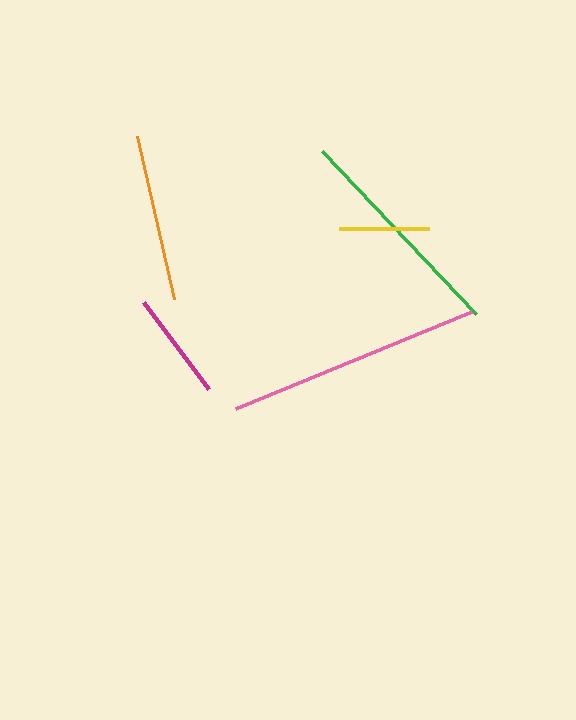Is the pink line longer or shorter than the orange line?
The pink line is longer than the orange line.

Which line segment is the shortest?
The yellow line is the shortest at approximately 89 pixels.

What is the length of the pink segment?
The pink segment is approximately 256 pixels long.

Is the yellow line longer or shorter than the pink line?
The pink line is longer than the yellow line.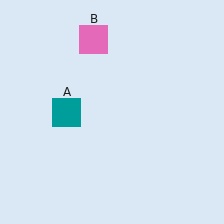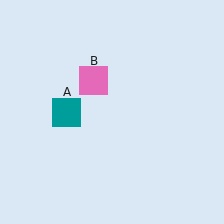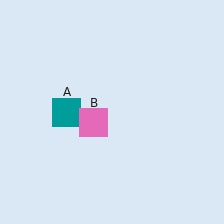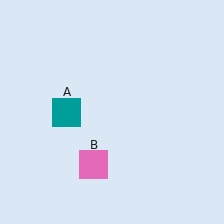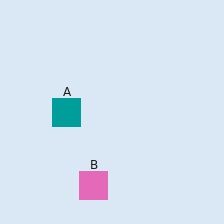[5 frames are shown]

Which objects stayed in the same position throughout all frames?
Teal square (object A) remained stationary.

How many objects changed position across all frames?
1 object changed position: pink square (object B).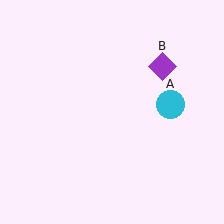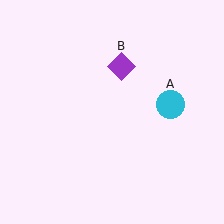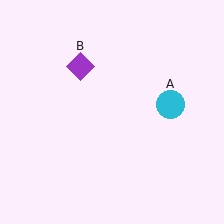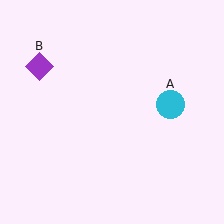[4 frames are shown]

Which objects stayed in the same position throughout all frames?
Cyan circle (object A) remained stationary.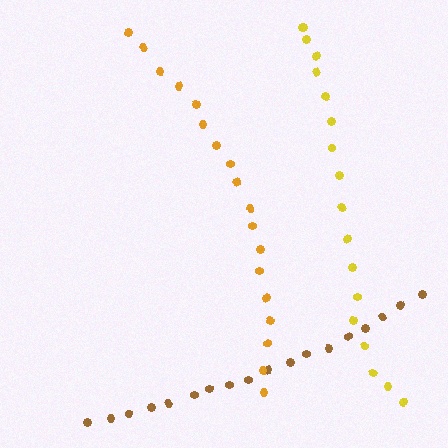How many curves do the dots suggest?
There are 3 distinct paths.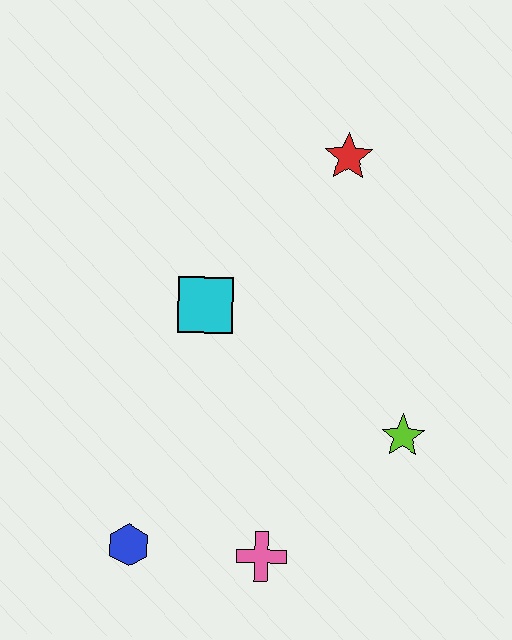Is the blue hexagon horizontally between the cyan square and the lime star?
No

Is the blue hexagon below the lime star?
Yes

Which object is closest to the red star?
The cyan square is closest to the red star.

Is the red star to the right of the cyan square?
Yes